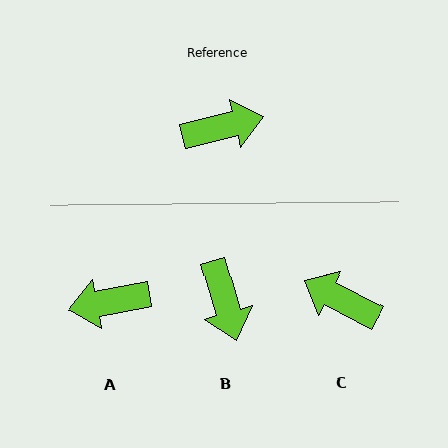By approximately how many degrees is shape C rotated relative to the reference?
Approximately 138 degrees counter-clockwise.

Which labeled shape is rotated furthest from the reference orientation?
A, about 177 degrees away.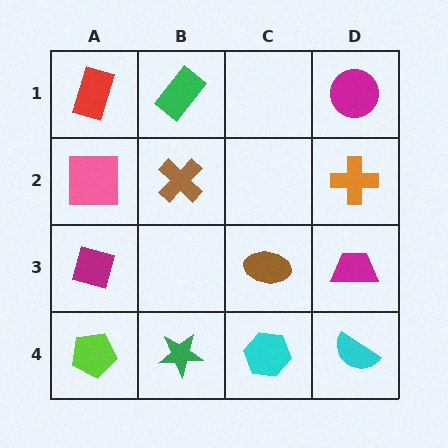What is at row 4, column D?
A cyan semicircle.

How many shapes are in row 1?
3 shapes.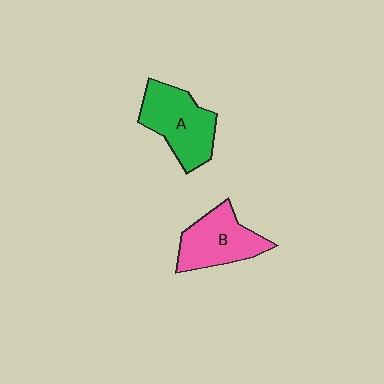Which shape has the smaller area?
Shape B (pink).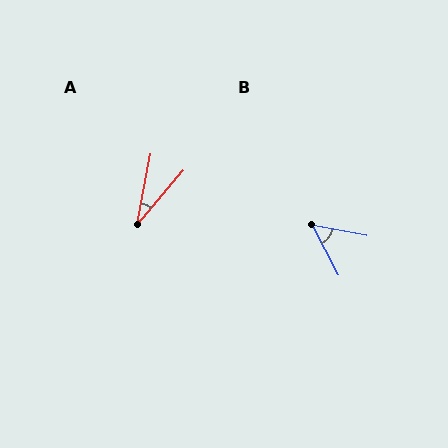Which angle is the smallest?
A, at approximately 30 degrees.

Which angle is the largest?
B, at approximately 51 degrees.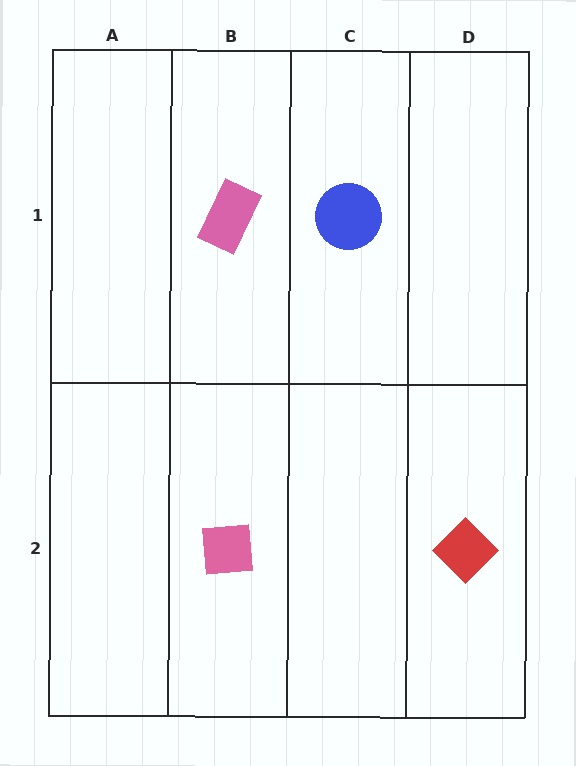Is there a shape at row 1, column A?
No, that cell is empty.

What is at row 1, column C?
A blue circle.